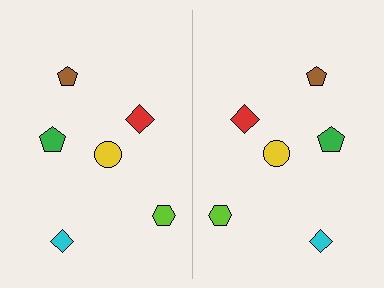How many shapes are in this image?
There are 12 shapes in this image.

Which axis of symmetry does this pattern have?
The pattern has a vertical axis of symmetry running through the center of the image.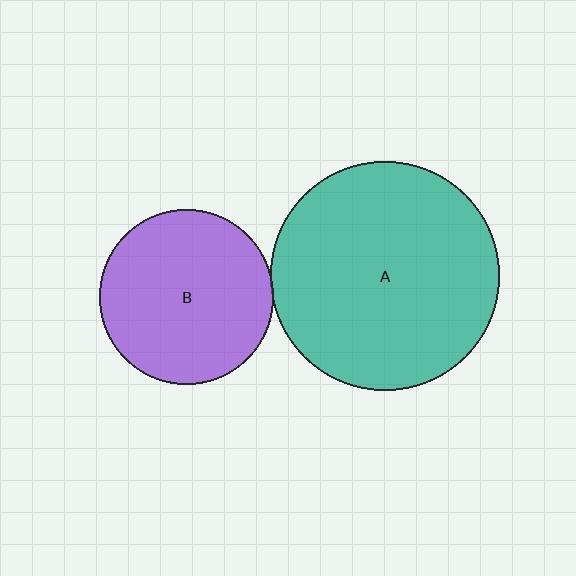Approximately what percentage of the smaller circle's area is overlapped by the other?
Approximately 5%.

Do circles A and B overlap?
Yes.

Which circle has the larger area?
Circle A (teal).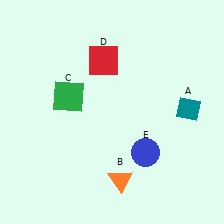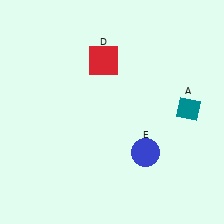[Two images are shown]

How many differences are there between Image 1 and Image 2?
There are 2 differences between the two images.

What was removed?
The green square (C), the orange triangle (B) were removed in Image 2.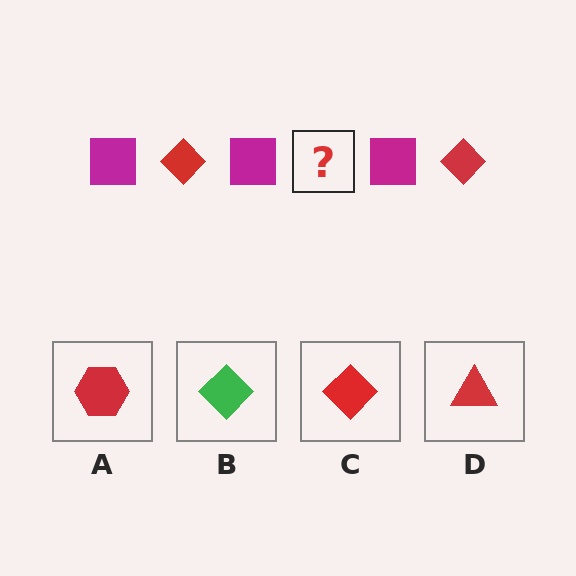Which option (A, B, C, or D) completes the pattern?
C.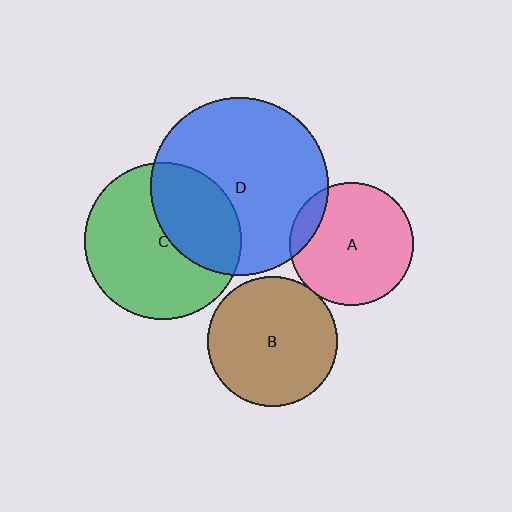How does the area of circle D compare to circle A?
Approximately 2.1 times.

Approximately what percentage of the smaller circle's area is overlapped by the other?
Approximately 35%.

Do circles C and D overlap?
Yes.